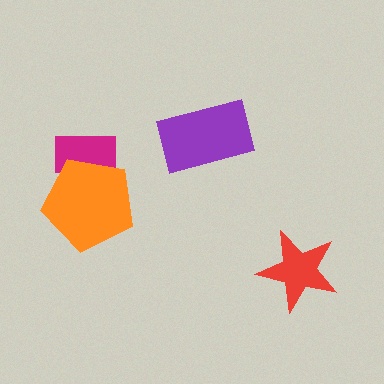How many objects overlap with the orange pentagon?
1 object overlaps with the orange pentagon.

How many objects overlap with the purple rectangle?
0 objects overlap with the purple rectangle.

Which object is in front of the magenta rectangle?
The orange pentagon is in front of the magenta rectangle.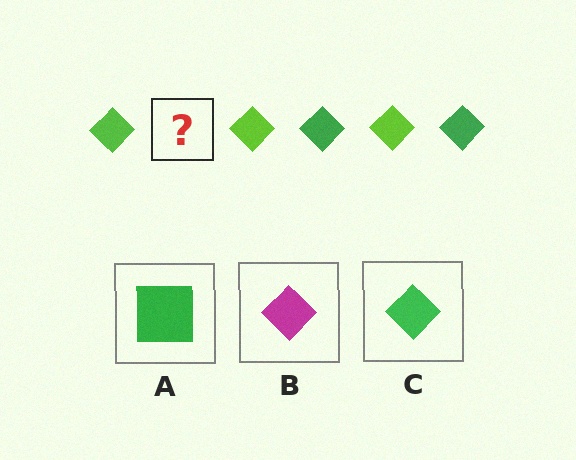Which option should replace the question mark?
Option C.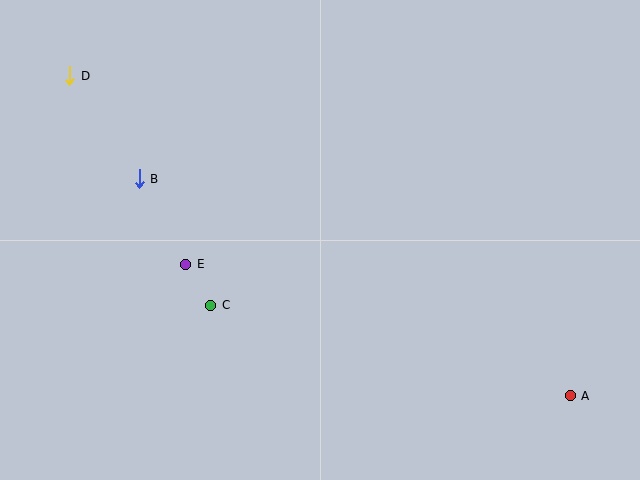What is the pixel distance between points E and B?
The distance between E and B is 97 pixels.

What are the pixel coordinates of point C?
Point C is at (211, 305).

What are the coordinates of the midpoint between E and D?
The midpoint between E and D is at (128, 170).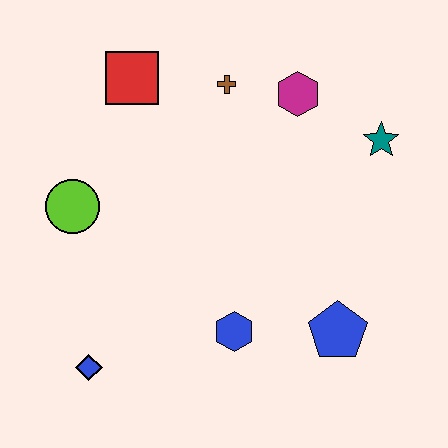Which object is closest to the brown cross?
The magenta hexagon is closest to the brown cross.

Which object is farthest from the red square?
The blue pentagon is farthest from the red square.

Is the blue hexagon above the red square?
No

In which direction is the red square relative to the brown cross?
The red square is to the left of the brown cross.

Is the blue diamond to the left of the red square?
Yes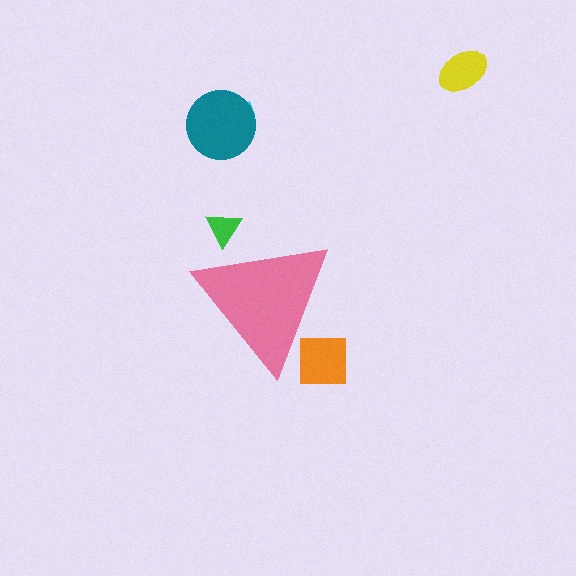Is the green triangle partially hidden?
Yes, the green triangle is partially hidden behind the pink triangle.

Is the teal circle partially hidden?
No, the teal circle is fully visible.